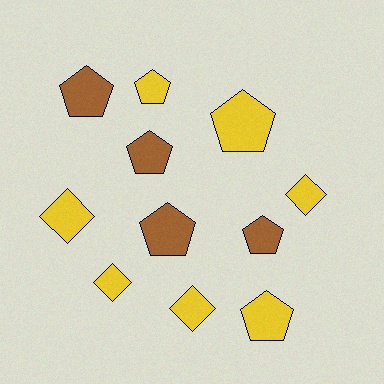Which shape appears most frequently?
Pentagon, with 7 objects.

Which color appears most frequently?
Yellow, with 7 objects.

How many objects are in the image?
There are 11 objects.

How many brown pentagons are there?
There are 4 brown pentagons.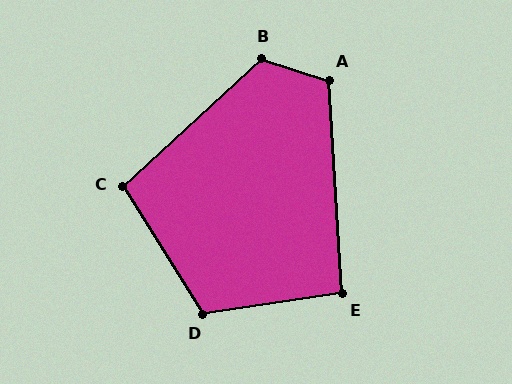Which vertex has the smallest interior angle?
E, at approximately 95 degrees.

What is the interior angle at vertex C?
Approximately 101 degrees (obtuse).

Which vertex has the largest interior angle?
B, at approximately 120 degrees.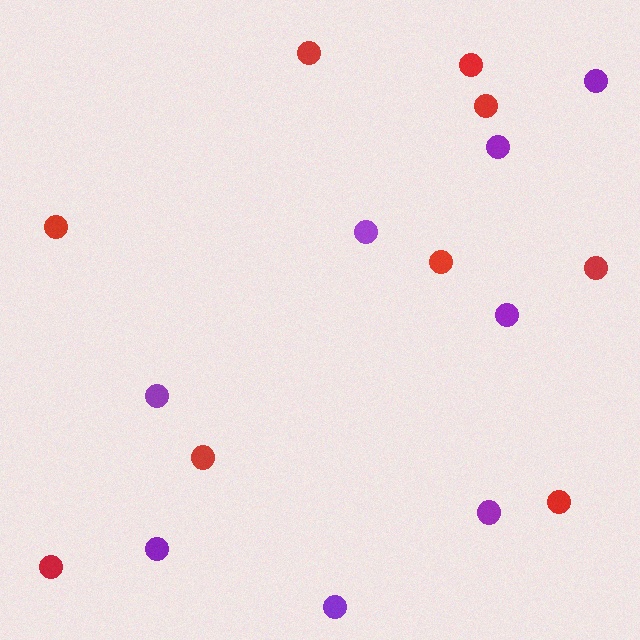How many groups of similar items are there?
There are 2 groups: one group of red circles (9) and one group of purple circles (8).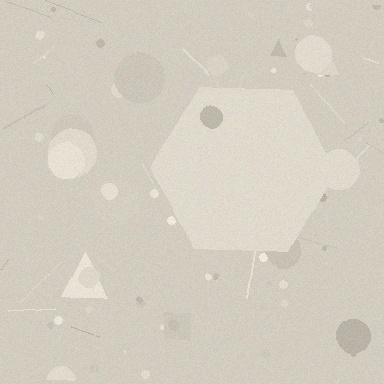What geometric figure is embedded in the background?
A hexagon is embedded in the background.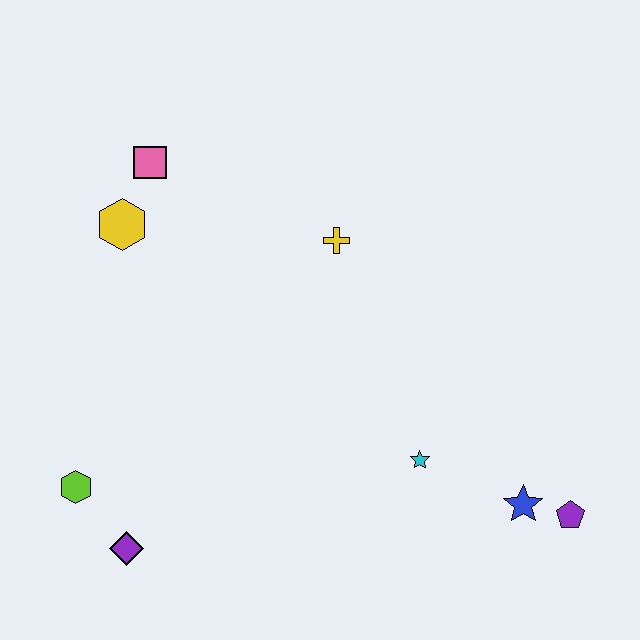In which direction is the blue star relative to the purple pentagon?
The blue star is to the left of the purple pentagon.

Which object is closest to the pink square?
The yellow hexagon is closest to the pink square.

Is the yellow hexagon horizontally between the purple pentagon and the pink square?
No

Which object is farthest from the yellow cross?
The purple diamond is farthest from the yellow cross.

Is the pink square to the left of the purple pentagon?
Yes